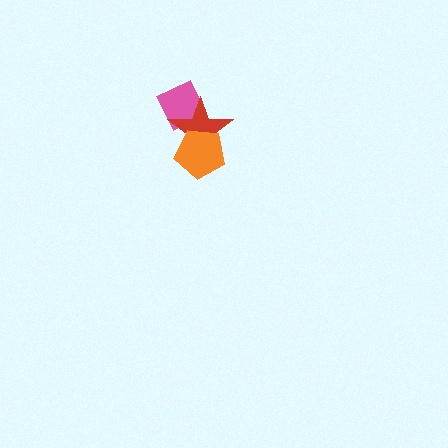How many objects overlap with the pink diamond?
1 object overlaps with the pink diamond.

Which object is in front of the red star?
The orange pentagon is in front of the red star.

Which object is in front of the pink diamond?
The red star is in front of the pink diamond.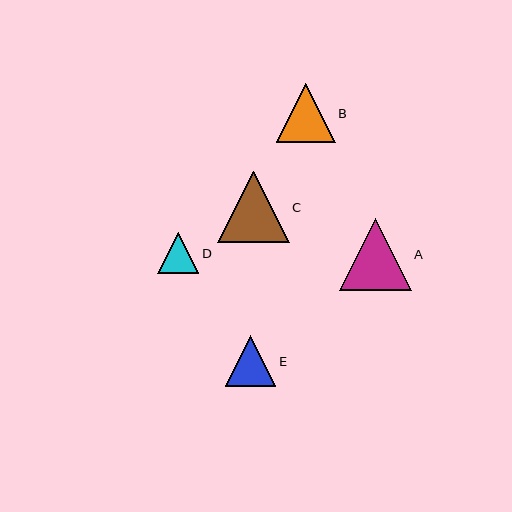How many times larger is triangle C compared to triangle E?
Triangle C is approximately 1.4 times the size of triangle E.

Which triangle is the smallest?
Triangle D is the smallest with a size of approximately 41 pixels.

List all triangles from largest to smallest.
From largest to smallest: A, C, B, E, D.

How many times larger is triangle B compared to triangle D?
Triangle B is approximately 1.4 times the size of triangle D.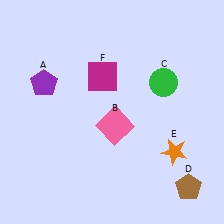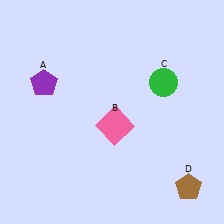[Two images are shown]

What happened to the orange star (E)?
The orange star (E) was removed in Image 2. It was in the bottom-right area of Image 1.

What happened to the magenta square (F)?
The magenta square (F) was removed in Image 2. It was in the top-left area of Image 1.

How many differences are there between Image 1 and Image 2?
There are 2 differences between the two images.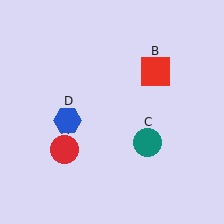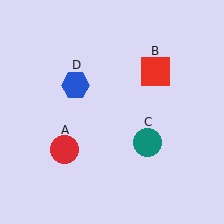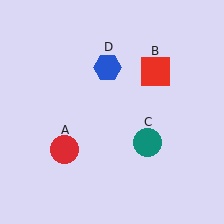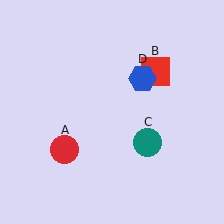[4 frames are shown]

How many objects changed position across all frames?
1 object changed position: blue hexagon (object D).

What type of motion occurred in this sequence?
The blue hexagon (object D) rotated clockwise around the center of the scene.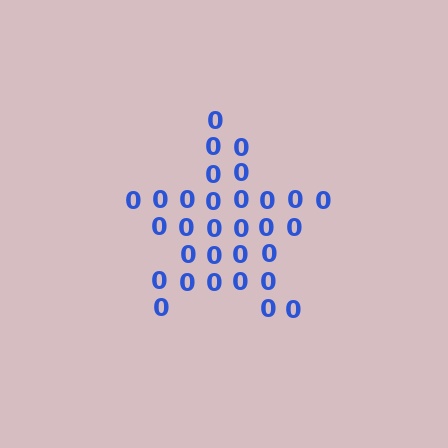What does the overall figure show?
The overall figure shows a star.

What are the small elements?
The small elements are digit 0's.